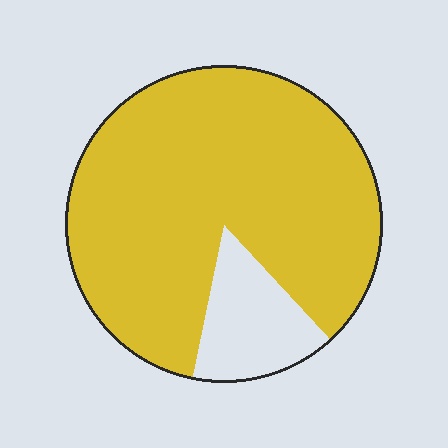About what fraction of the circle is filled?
About five sixths (5/6).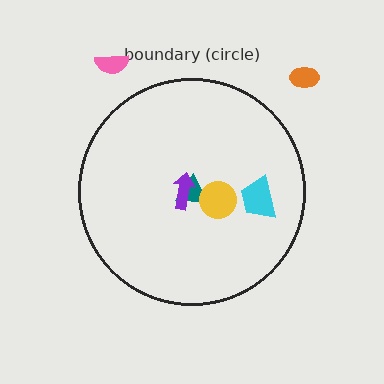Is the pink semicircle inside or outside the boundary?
Outside.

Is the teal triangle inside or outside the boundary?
Inside.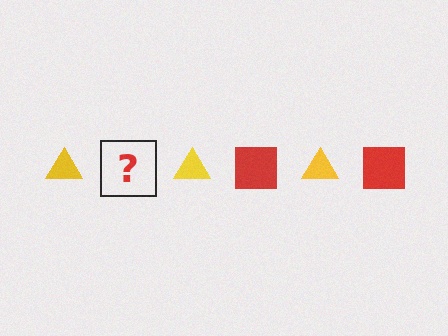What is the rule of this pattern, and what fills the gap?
The rule is that the pattern alternates between yellow triangle and red square. The gap should be filled with a red square.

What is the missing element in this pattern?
The missing element is a red square.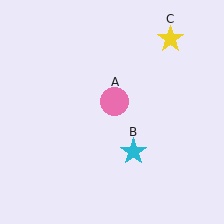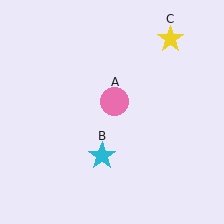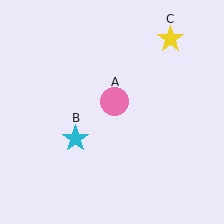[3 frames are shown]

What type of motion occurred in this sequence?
The cyan star (object B) rotated clockwise around the center of the scene.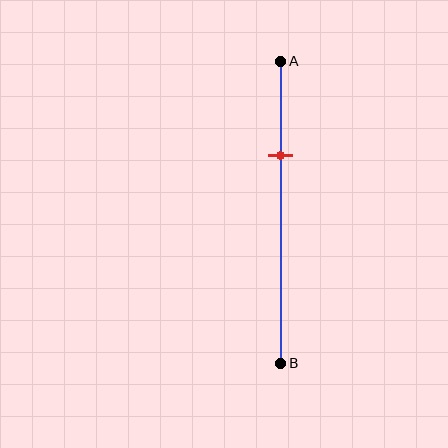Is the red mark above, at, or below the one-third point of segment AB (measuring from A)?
The red mark is approximately at the one-third point of segment AB.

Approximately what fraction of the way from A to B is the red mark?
The red mark is approximately 30% of the way from A to B.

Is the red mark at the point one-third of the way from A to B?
Yes, the mark is approximately at the one-third point.